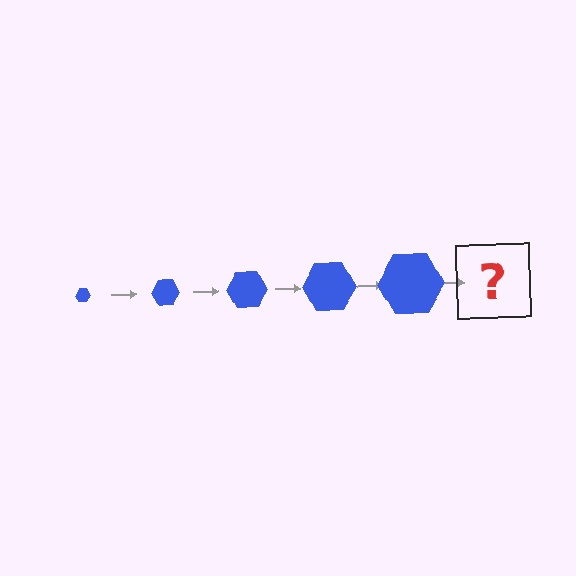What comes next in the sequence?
The next element should be a blue hexagon, larger than the previous one.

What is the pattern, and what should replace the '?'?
The pattern is that the hexagon gets progressively larger each step. The '?' should be a blue hexagon, larger than the previous one.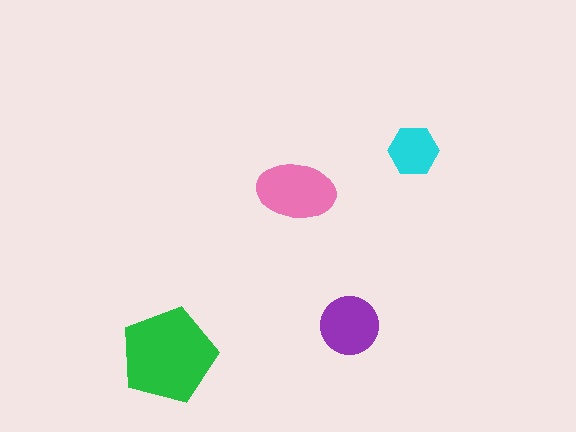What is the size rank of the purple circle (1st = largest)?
3rd.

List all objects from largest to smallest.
The green pentagon, the pink ellipse, the purple circle, the cyan hexagon.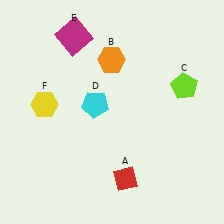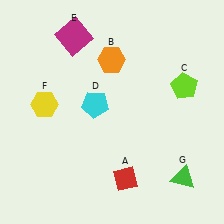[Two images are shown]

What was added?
A green triangle (G) was added in Image 2.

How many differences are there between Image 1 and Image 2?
There is 1 difference between the two images.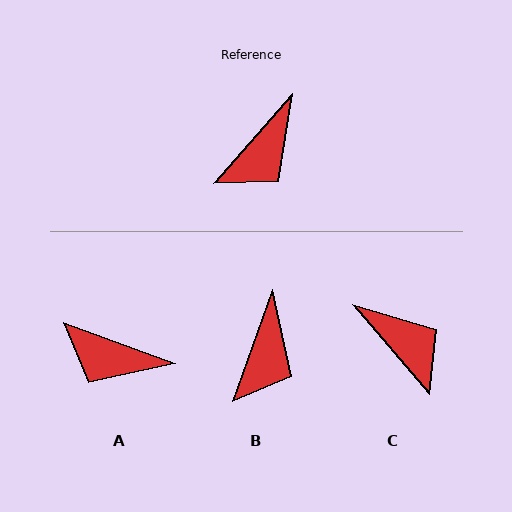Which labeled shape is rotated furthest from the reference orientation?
C, about 82 degrees away.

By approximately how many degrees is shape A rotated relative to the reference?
Approximately 69 degrees clockwise.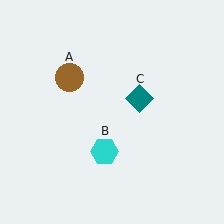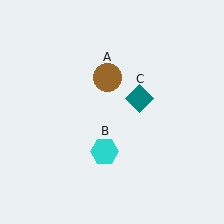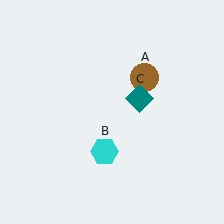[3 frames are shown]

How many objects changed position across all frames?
1 object changed position: brown circle (object A).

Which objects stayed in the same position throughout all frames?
Cyan hexagon (object B) and teal diamond (object C) remained stationary.